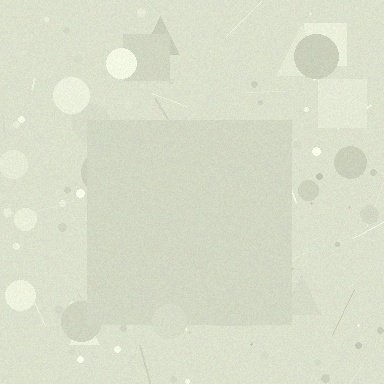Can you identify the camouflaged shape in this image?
The camouflaged shape is a square.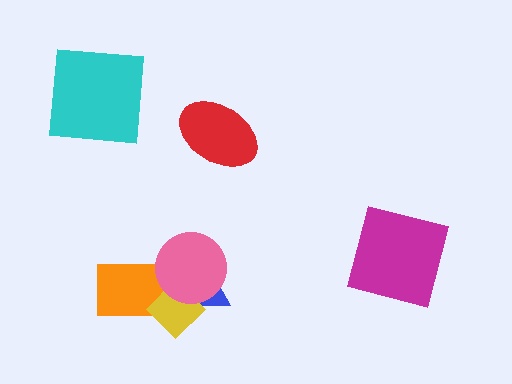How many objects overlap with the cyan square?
0 objects overlap with the cyan square.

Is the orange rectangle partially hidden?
Yes, it is partially covered by another shape.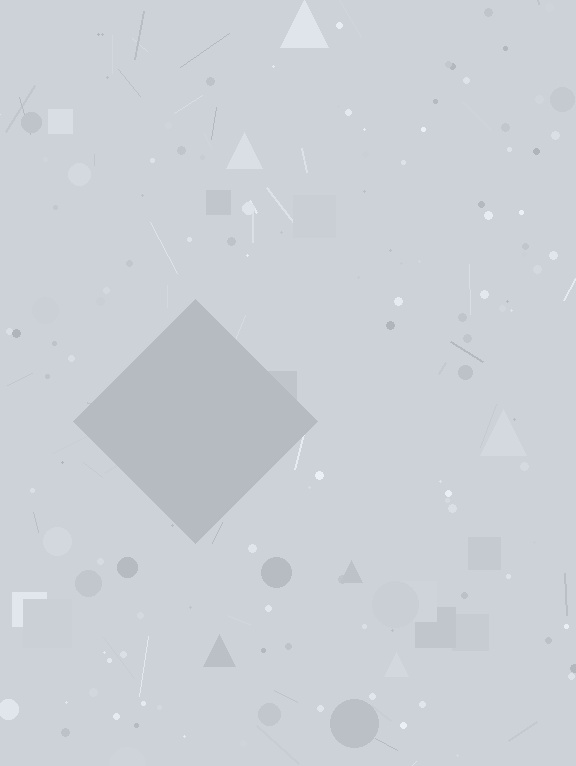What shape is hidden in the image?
A diamond is hidden in the image.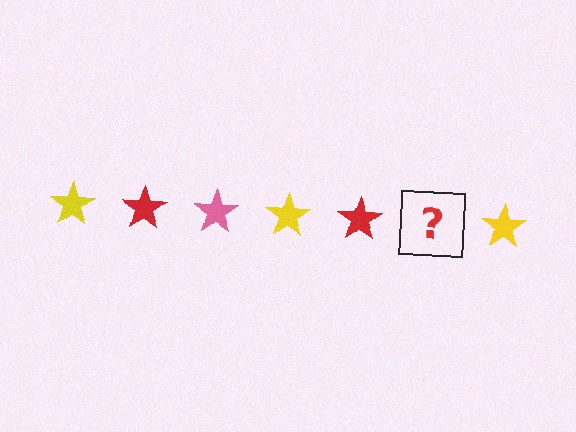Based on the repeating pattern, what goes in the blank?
The blank should be a pink star.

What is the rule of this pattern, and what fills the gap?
The rule is that the pattern cycles through yellow, red, pink stars. The gap should be filled with a pink star.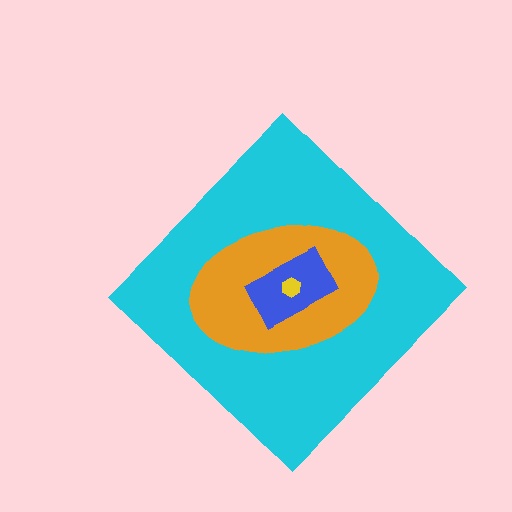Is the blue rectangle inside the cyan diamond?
Yes.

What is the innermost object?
The yellow hexagon.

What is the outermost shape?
The cyan diamond.